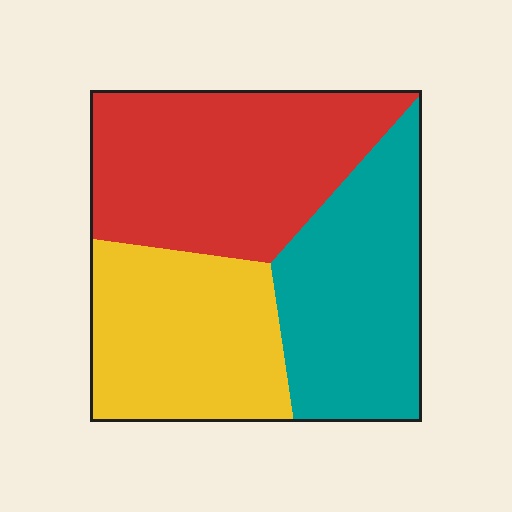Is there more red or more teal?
Red.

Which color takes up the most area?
Red, at roughly 40%.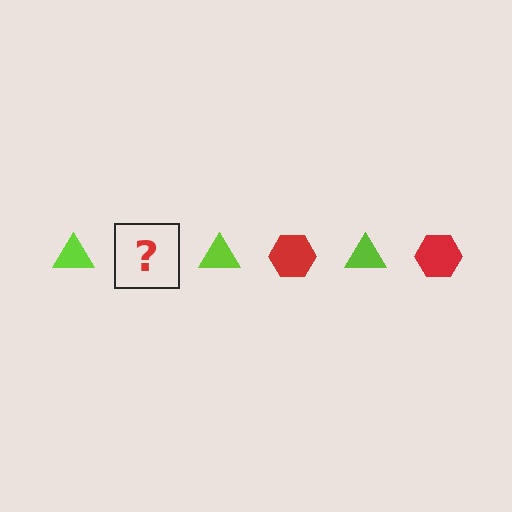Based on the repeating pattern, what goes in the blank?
The blank should be a red hexagon.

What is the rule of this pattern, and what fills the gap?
The rule is that the pattern alternates between lime triangle and red hexagon. The gap should be filled with a red hexagon.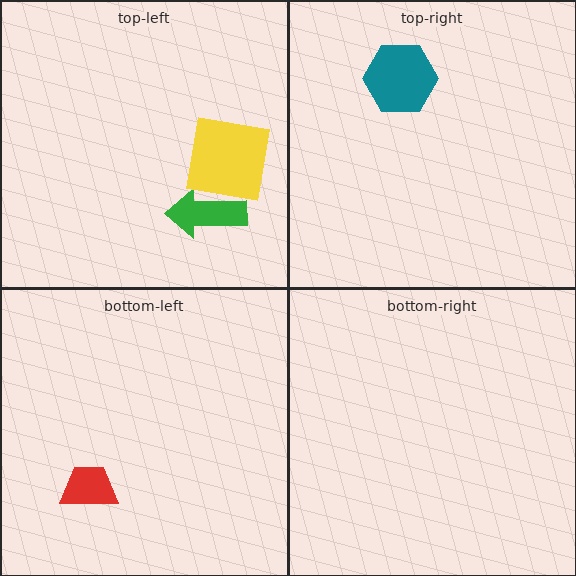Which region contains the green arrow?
The top-left region.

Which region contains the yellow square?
The top-left region.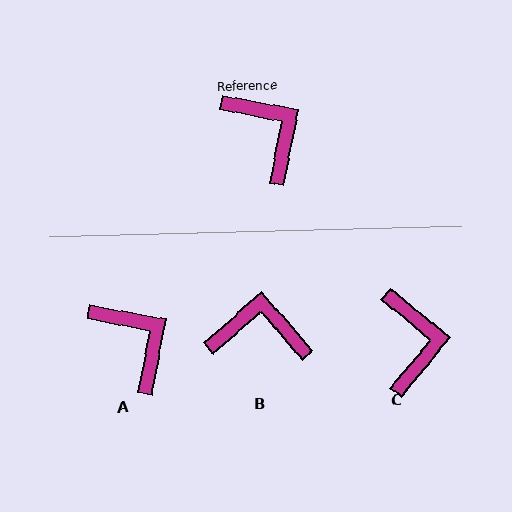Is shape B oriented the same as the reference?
No, it is off by about 52 degrees.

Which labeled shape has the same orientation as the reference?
A.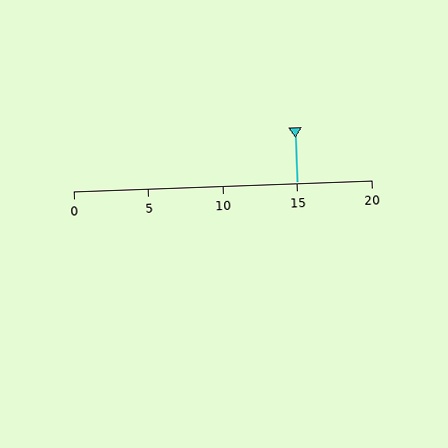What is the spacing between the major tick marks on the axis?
The major ticks are spaced 5 apart.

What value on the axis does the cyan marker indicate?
The marker indicates approximately 15.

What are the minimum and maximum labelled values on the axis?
The axis runs from 0 to 20.